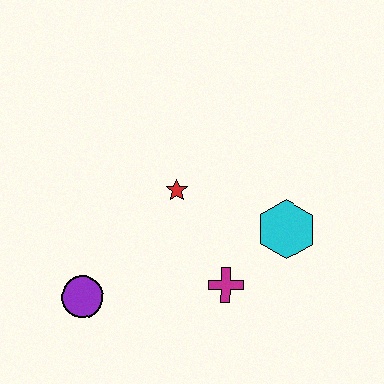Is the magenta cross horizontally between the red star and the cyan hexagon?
Yes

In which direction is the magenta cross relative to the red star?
The magenta cross is below the red star.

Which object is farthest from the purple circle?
The cyan hexagon is farthest from the purple circle.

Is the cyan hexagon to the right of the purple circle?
Yes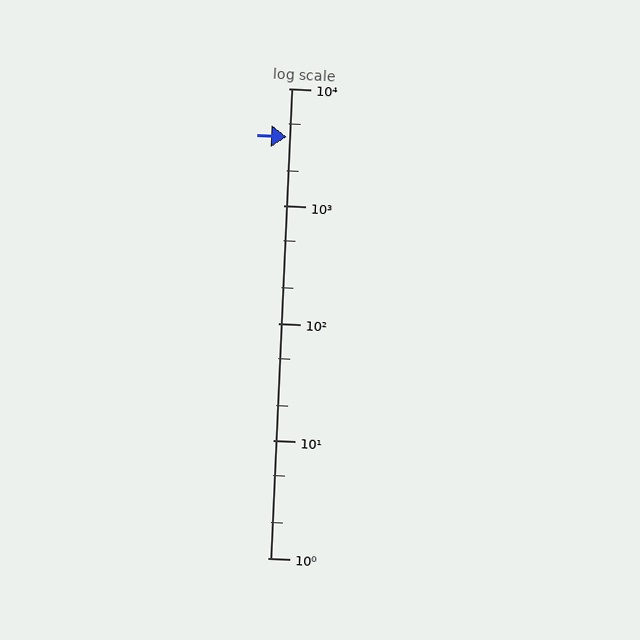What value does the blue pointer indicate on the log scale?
The pointer indicates approximately 3900.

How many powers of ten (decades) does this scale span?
The scale spans 4 decades, from 1 to 10000.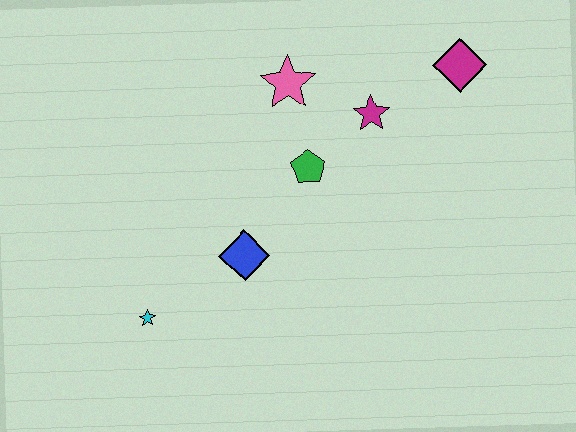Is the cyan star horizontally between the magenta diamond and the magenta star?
No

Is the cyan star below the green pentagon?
Yes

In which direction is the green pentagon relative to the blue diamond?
The green pentagon is above the blue diamond.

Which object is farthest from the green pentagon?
The cyan star is farthest from the green pentagon.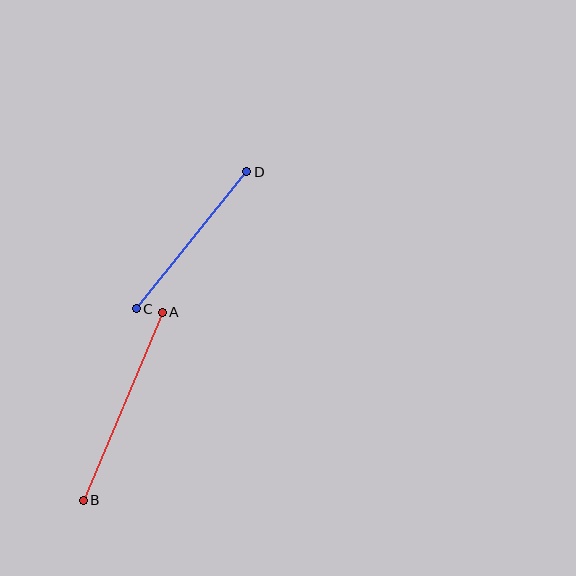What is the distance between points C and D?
The distance is approximately 176 pixels.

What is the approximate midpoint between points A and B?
The midpoint is at approximately (123, 406) pixels.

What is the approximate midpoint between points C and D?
The midpoint is at approximately (192, 240) pixels.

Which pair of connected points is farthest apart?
Points A and B are farthest apart.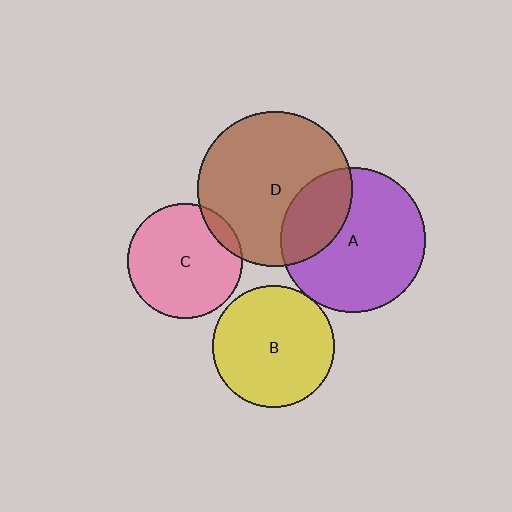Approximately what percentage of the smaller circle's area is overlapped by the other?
Approximately 30%.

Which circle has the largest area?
Circle D (brown).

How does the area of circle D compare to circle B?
Approximately 1.6 times.